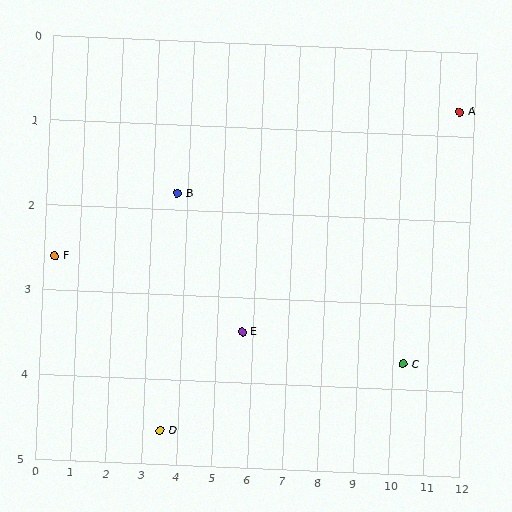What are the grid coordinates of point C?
Point C is at approximately (10.3, 3.7).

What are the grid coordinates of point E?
Point E is at approximately (5.7, 3.4).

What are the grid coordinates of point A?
Point A is at approximately (11.6, 0.7).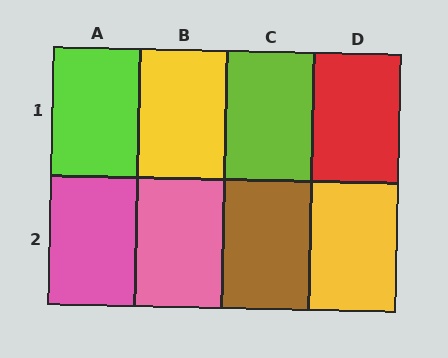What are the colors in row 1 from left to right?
Lime, yellow, lime, red.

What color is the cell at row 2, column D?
Yellow.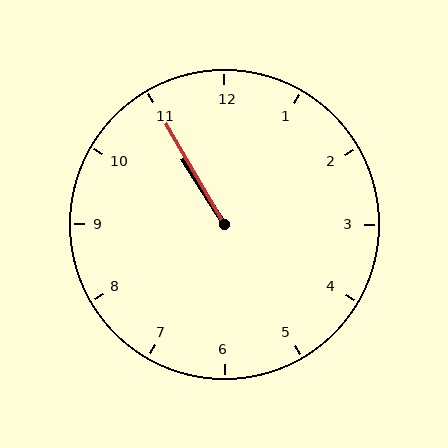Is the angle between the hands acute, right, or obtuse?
It is acute.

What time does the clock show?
10:55.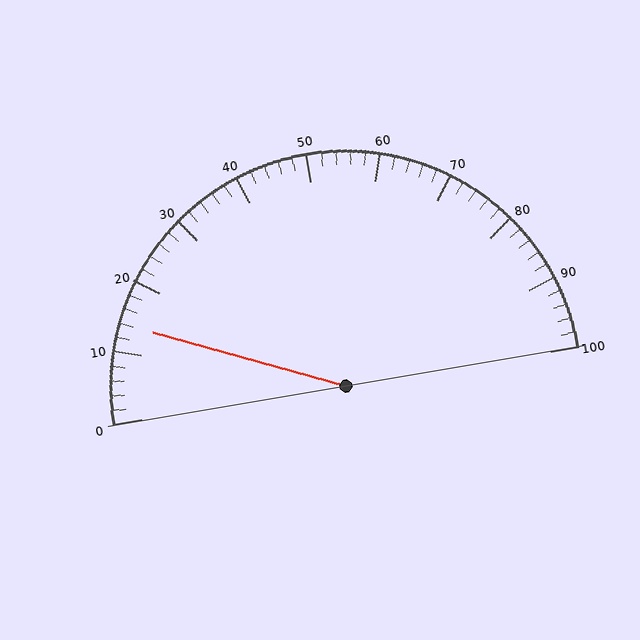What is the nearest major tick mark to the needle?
The nearest major tick mark is 10.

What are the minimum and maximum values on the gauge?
The gauge ranges from 0 to 100.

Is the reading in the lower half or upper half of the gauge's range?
The reading is in the lower half of the range (0 to 100).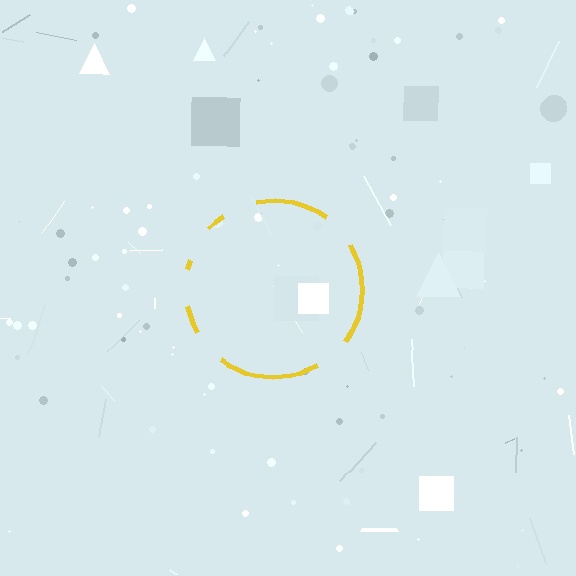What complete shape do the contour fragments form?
The contour fragments form a circle.